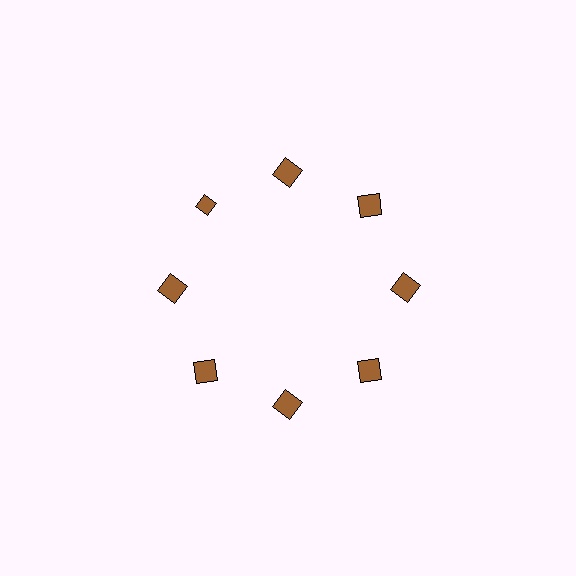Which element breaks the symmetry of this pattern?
The brown diamond at roughly the 10 o'clock position breaks the symmetry. All other shapes are brown squares.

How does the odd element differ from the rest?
It has a different shape: diamond instead of square.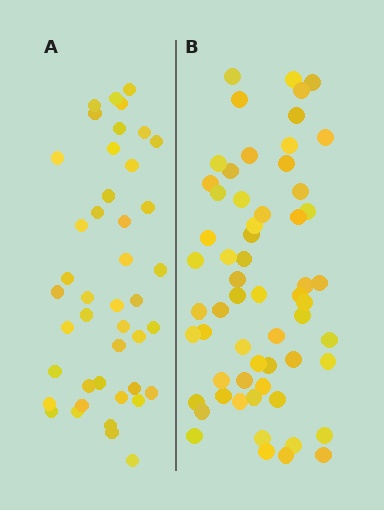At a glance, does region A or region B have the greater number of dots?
Region B (the right region) has more dots.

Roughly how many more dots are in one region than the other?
Region B has approximately 15 more dots than region A.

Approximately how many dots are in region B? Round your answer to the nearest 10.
About 60 dots.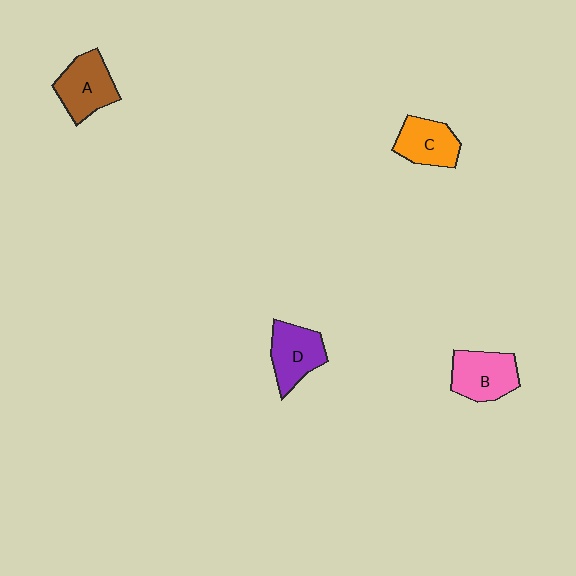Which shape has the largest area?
Shape B (pink).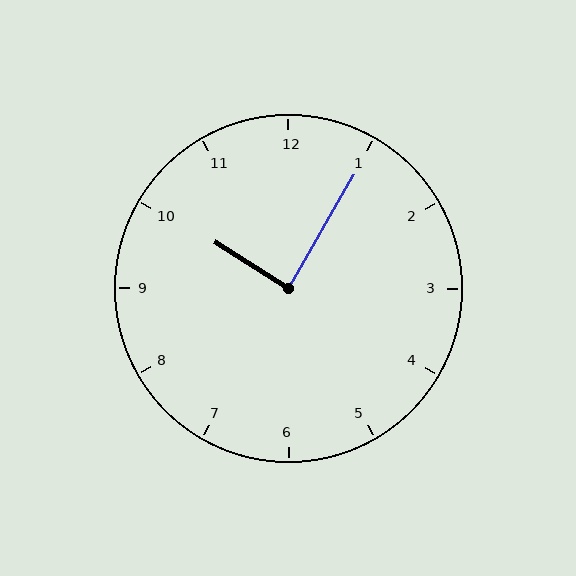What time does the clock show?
10:05.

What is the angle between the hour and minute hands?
Approximately 88 degrees.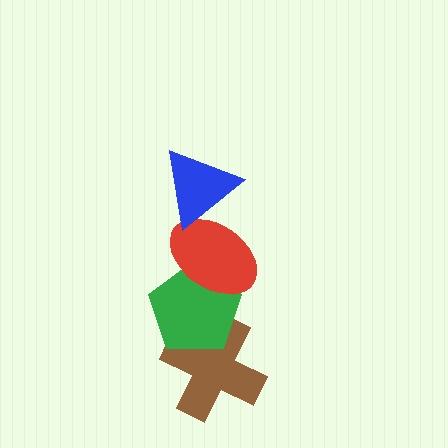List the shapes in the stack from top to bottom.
From top to bottom: the blue triangle, the red ellipse, the green pentagon, the brown cross.